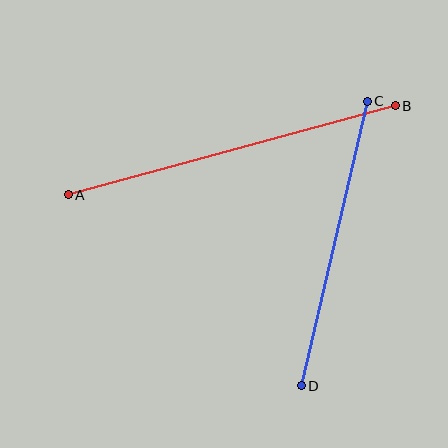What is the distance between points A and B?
The distance is approximately 339 pixels.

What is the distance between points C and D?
The distance is approximately 292 pixels.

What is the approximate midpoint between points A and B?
The midpoint is at approximately (232, 150) pixels.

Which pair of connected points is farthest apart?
Points A and B are farthest apart.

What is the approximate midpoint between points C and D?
The midpoint is at approximately (334, 244) pixels.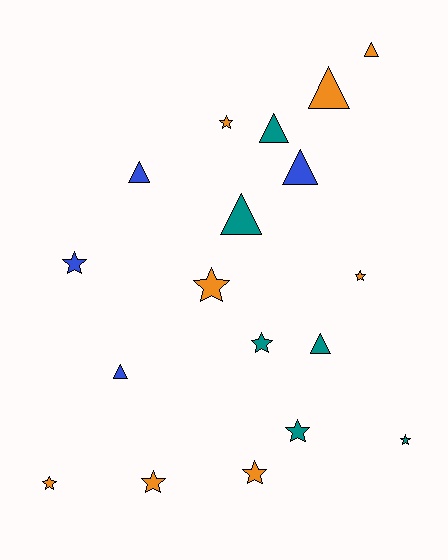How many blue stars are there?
There is 1 blue star.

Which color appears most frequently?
Orange, with 8 objects.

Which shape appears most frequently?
Star, with 10 objects.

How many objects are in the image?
There are 18 objects.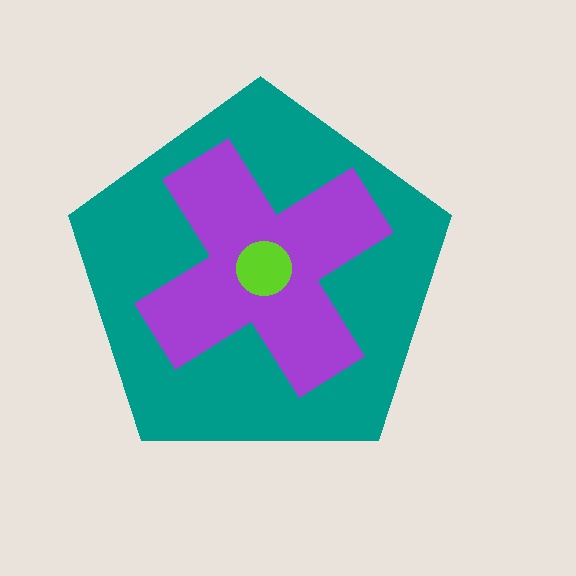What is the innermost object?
The lime circle.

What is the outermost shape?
The teal pentagon.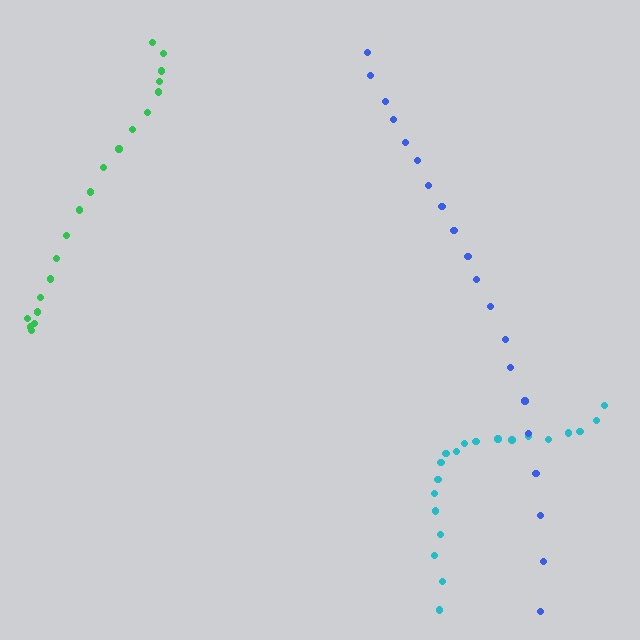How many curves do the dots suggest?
There are 3 distinct paths.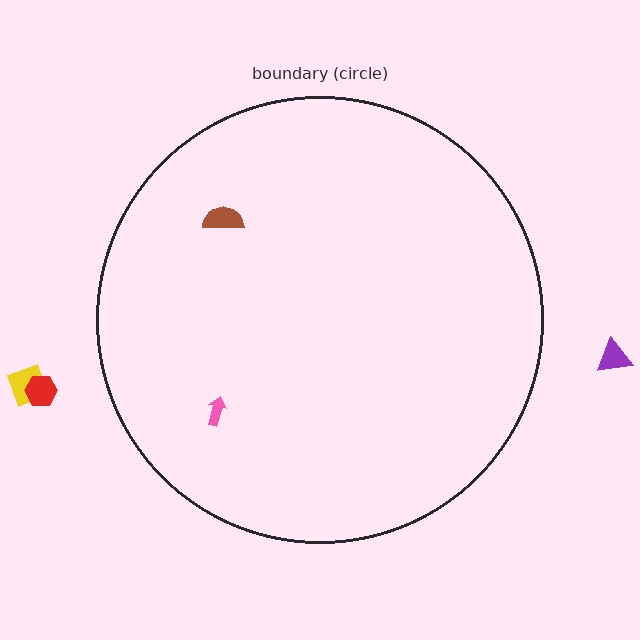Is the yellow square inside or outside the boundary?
Outside.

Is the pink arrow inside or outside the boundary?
Inside.